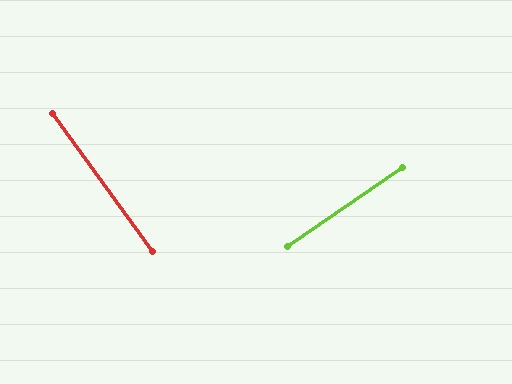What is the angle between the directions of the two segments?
Approximately 88 degrees.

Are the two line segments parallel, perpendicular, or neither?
Perpendicular — they meet at approximately 88°.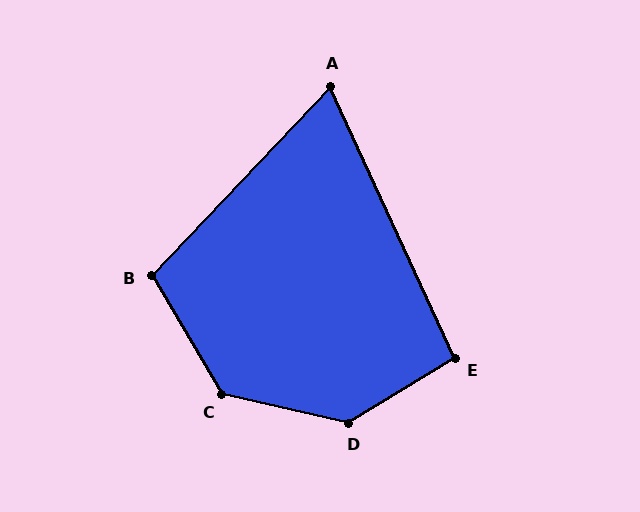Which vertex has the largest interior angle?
D, at approximately 136 degrees.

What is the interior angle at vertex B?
Approximately 106 degrees (obtuse).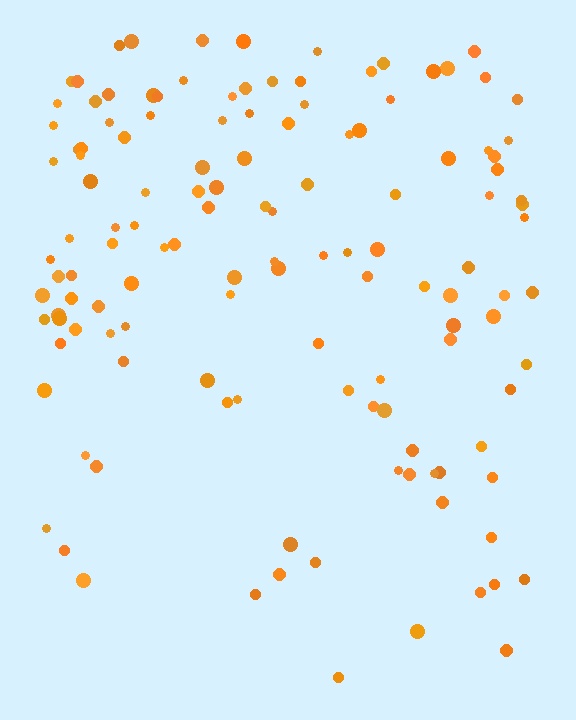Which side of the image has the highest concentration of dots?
The top.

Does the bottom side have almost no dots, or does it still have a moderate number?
Still a moderate number, just noticeably fewer than the top.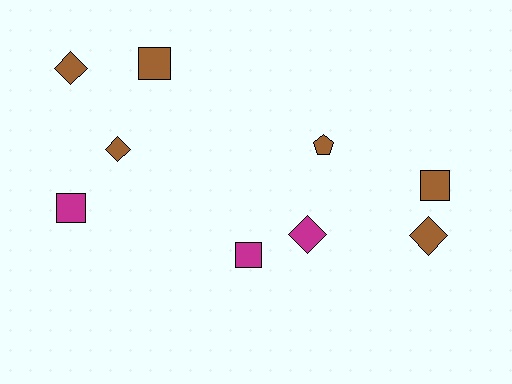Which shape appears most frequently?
Diamond, with 4 objects.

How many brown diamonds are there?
There are 3 brown diamonds.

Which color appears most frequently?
Brown, with 6 objects.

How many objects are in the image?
There are 9 objects.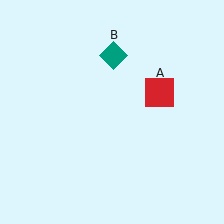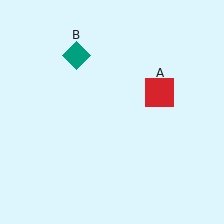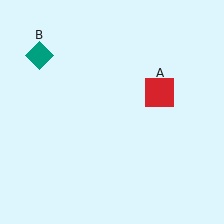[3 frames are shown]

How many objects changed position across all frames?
1 object changed position: teal diamond (object B).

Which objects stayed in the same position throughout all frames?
Red square (object A) remained stationary.